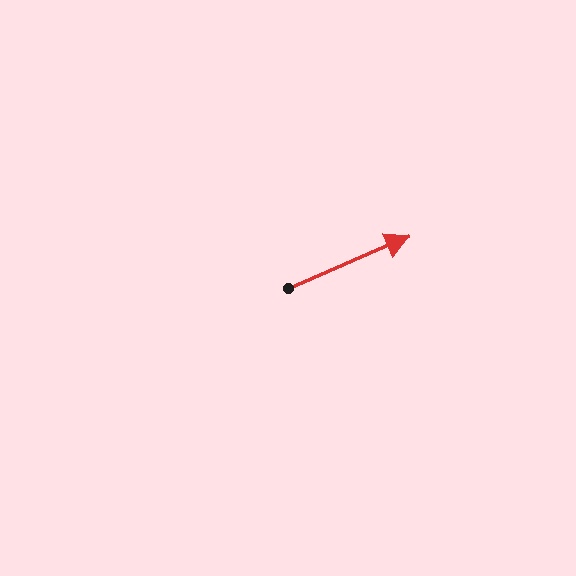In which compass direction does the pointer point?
Northeast.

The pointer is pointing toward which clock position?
Roughly 2 o'clock.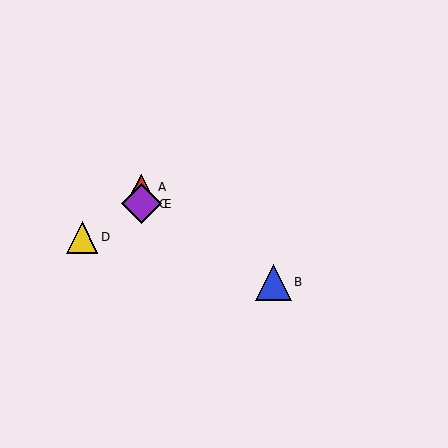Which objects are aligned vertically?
Objects A, C, E are aligned vertically.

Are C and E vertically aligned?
Yes, both are at x≈141.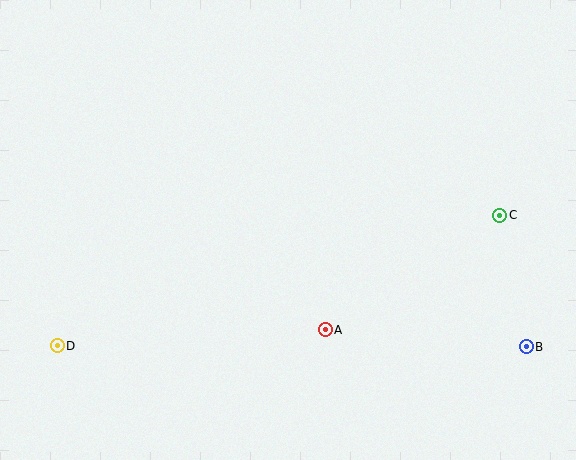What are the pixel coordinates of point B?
Point B is at (526, 347).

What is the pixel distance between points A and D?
The distance between A and D is 268 pixels.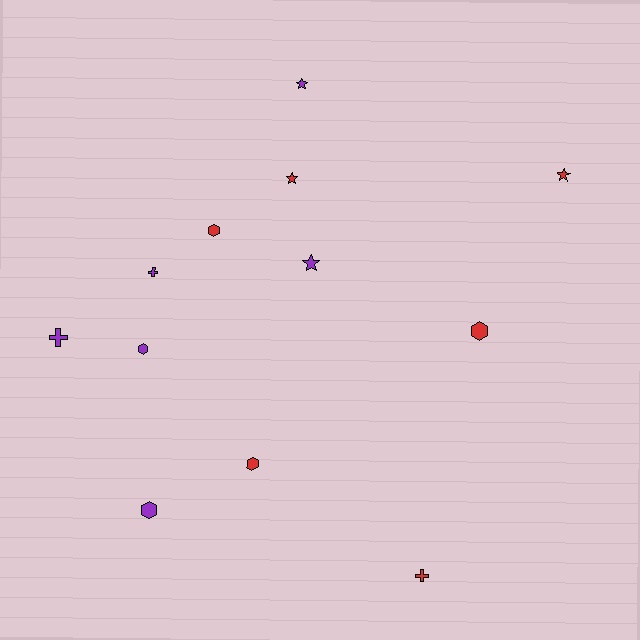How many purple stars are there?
There are 2 purple stars.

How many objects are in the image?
There are 12 objects.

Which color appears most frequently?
Red, with 6 objects.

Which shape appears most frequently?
Hexagon, with 5 objects.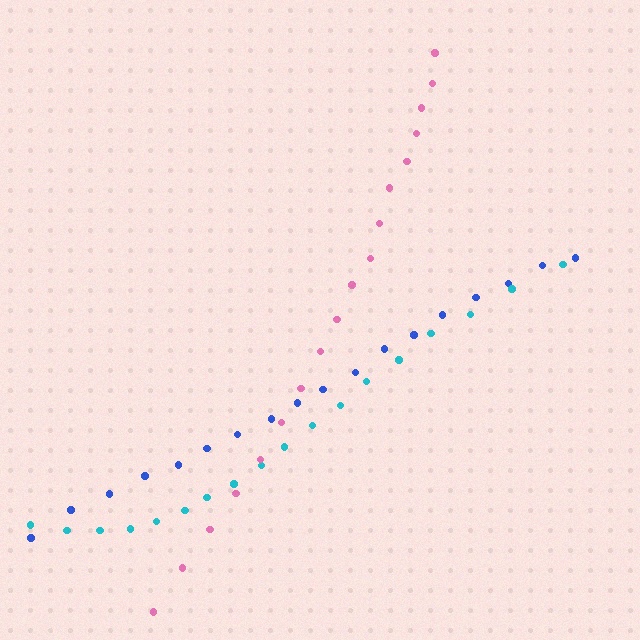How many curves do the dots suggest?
There are 3 distinct paths.